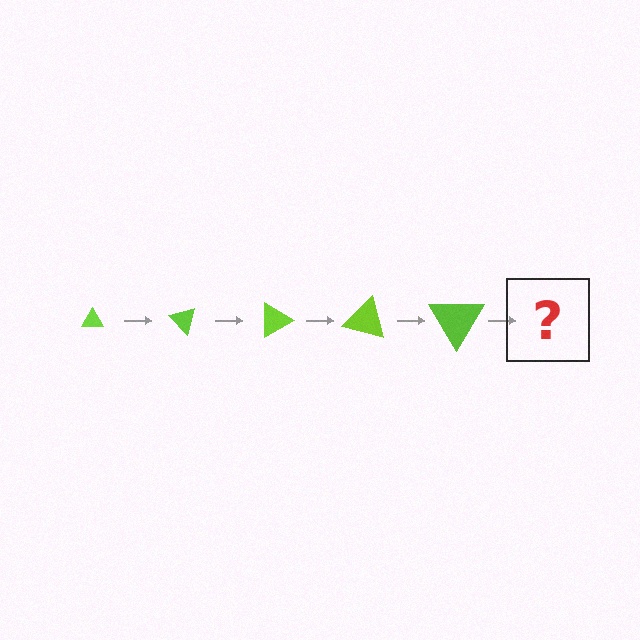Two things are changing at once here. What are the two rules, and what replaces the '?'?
The two rules are that the triangle grows larger each step and it rotates 45 degrees each step. The '?' should be a triangle, larger than the previous one and rotated 225 degrees from the start.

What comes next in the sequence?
The next element should be a triangle, larger than the previous one and rotated 225 degrees from the start.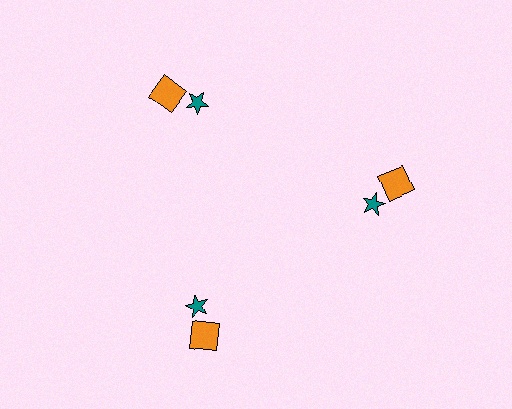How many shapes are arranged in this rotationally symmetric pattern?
There are 6 shapes, arranged in 3 groups of 2.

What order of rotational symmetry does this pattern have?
This pattern has 3-fold rotational symmetry.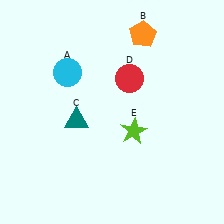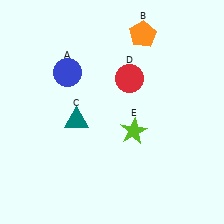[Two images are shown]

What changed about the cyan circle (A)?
In Image 1, A is cyan. In Image 2, it changed to blue.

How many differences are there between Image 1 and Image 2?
There is 1 difference between the two images.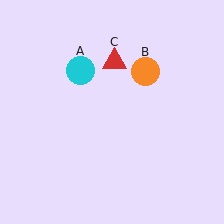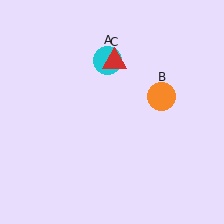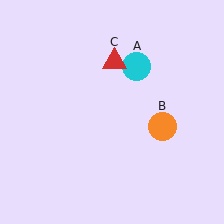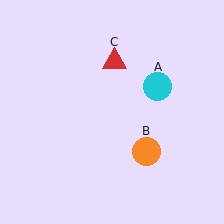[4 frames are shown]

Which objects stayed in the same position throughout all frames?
Red triangle (object C) remained stationary.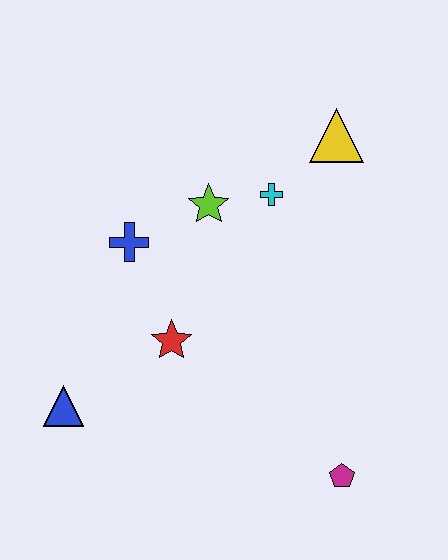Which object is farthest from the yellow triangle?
The blue triangle is farthest from the yellow triangle.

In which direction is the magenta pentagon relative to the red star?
The magenta pentagon is to the right of the red star.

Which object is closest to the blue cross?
The lime star is closest to the blue cross.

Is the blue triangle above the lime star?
No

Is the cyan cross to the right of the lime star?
Yes